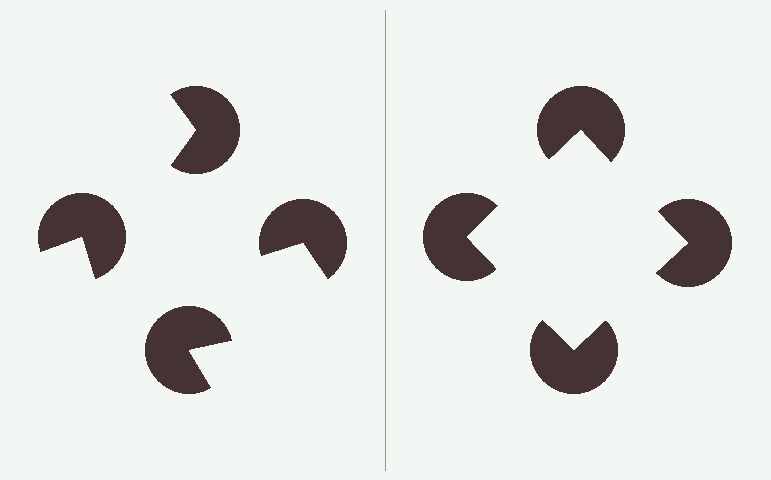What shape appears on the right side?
An illusory square.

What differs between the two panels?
The pac-man discs are positioned identically on both sides; only the wedge orientations differ. On the right they align to a square; on the left they are misaligned.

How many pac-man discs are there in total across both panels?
8 — 4 on each side.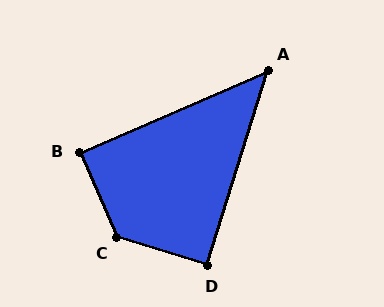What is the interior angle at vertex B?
Approximately 90 degrees (approximately right).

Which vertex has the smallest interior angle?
A, at approximately 49 degrees.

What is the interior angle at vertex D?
Approximately 90 degrees (approximately right).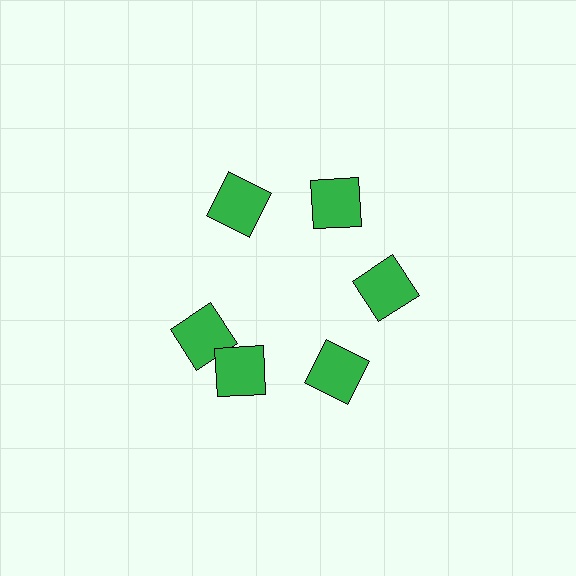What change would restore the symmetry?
The symmetry would be restored by rotating it back into even spacing with its neighbors so that all 6 squares sit at equal angles and equal distance from the center.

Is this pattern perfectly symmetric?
No. The 6 green squares are arranged in a ring, but one element near the 9 o'clock position is rotated out of alignment along the ring, breaking the 6-fold rotational symmetry.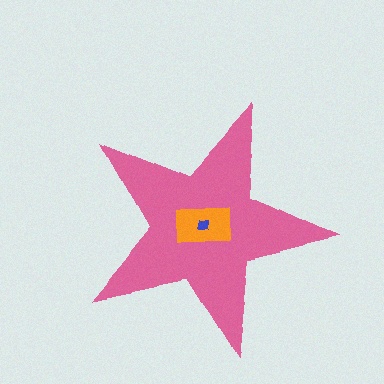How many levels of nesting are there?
3.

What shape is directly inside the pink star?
The orange rectangle.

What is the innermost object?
The blue square.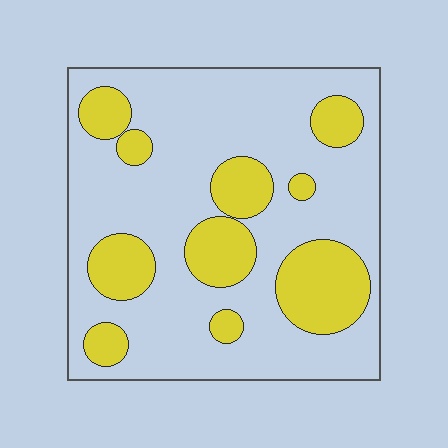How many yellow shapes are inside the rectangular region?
10.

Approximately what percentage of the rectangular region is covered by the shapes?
Approximately 25%.